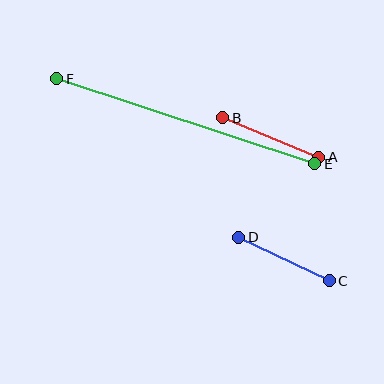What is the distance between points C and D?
The distance is approximately 100 pixels.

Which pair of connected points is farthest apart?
Points E and F are farthest apart.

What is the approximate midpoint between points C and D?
The midpoint is at approximately (284, 259) pixels.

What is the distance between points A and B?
The distance is approximately 104 pixels.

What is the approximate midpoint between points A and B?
The midpoint is at approximately (271, 138) pixels.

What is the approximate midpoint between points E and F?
The midpoint is at approximately (186, 121) pixels.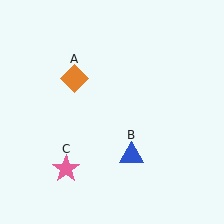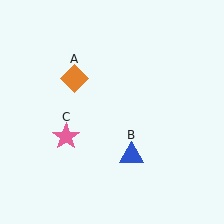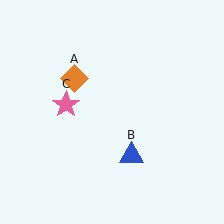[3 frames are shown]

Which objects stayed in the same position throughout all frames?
Orange diamond (object A) and blue triangle (object B) remained stationary.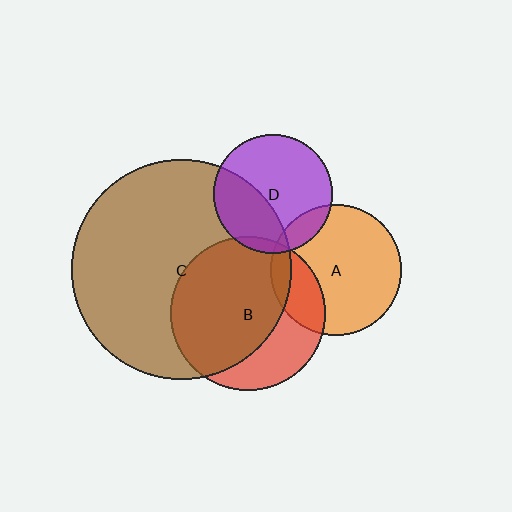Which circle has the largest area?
Circle C (brown).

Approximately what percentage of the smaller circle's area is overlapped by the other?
Approximately 10%.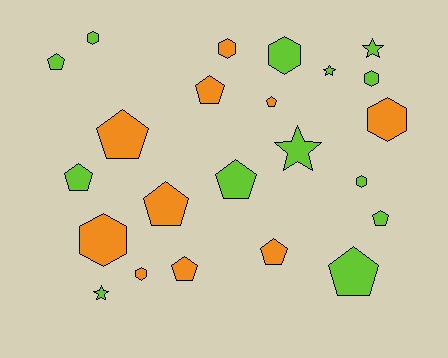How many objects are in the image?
There are 23 objects.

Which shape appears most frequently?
Pentagon, with 11 objects.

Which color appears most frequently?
Lime, with 13 objects.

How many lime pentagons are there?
There are 5 lime pentagons.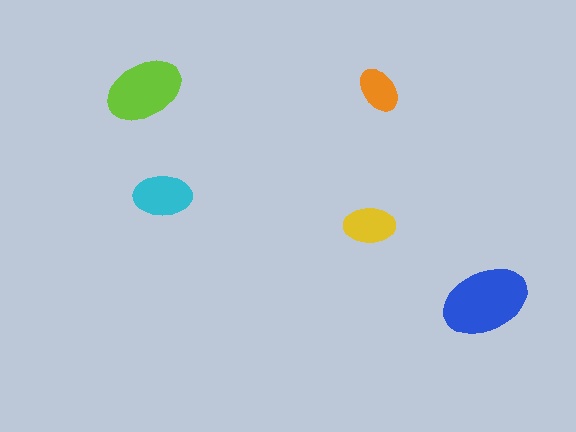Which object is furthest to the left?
The lime ellipse is leftmost.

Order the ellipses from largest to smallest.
the blue one, the lime one, the cyan one, the yellow one, the orange one.